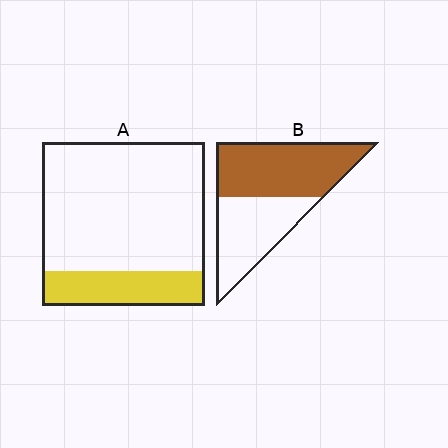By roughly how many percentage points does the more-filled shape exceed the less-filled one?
By roughly 35 percentage points (B over A).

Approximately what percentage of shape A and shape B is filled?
A is approximately 20% and B is approximately 55%.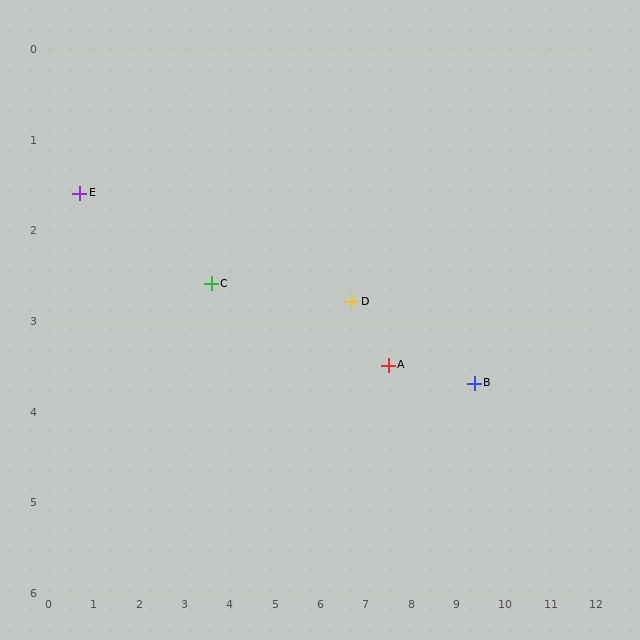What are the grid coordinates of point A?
Point A is at approximately (7.5, 3.5).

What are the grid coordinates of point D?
Point D is at approximately (6.7, 2.8).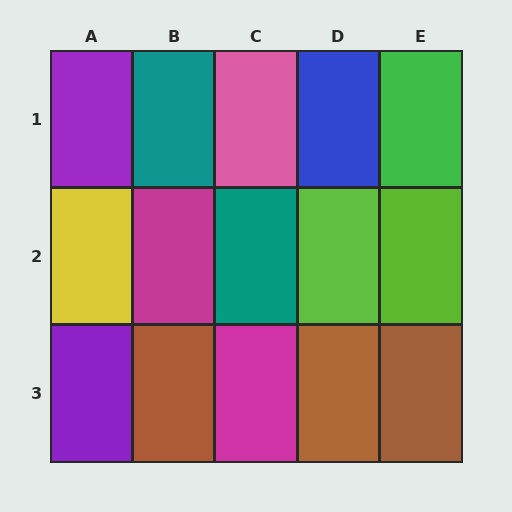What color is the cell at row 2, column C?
Teal.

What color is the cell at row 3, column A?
Purple.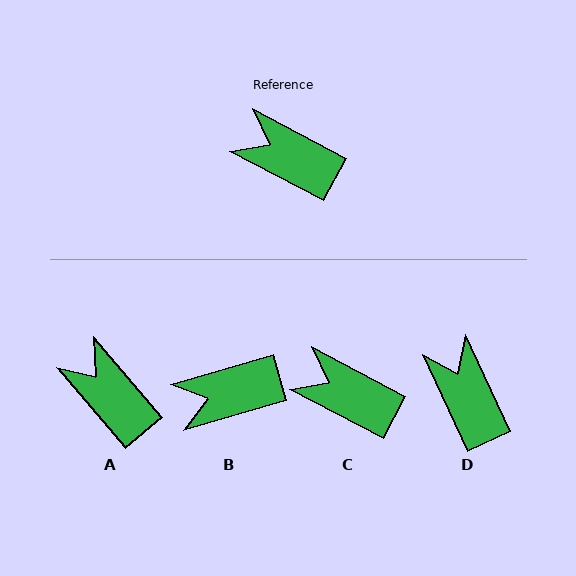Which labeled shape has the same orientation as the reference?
C.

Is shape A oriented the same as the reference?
No, it is off by about 22 degrees.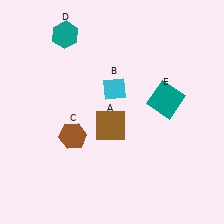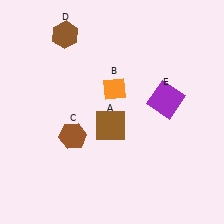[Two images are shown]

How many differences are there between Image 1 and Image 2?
There are 3 differences between the two images.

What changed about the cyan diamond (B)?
In Image 1, B is cyan. In Image 2, it changed to orange.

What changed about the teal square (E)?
In Image 1, E is teal. In Image 2, it changed to purple.